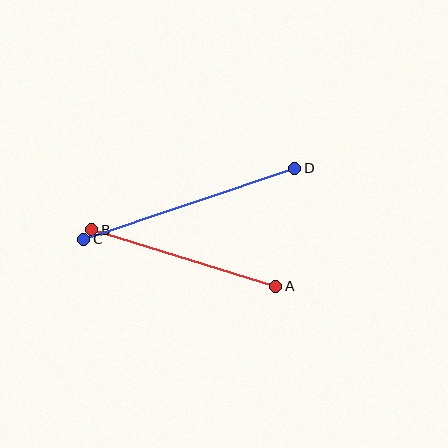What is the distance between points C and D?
The distance is approximately 223 pixels.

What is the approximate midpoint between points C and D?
The midpoint is at approximately (189, 204) pixels.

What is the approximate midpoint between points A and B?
The midpoint is at approximately (184, 258) pixels.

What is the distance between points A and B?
The distance is approximately 192 pixels.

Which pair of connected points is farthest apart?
Points C and D are farthest apart.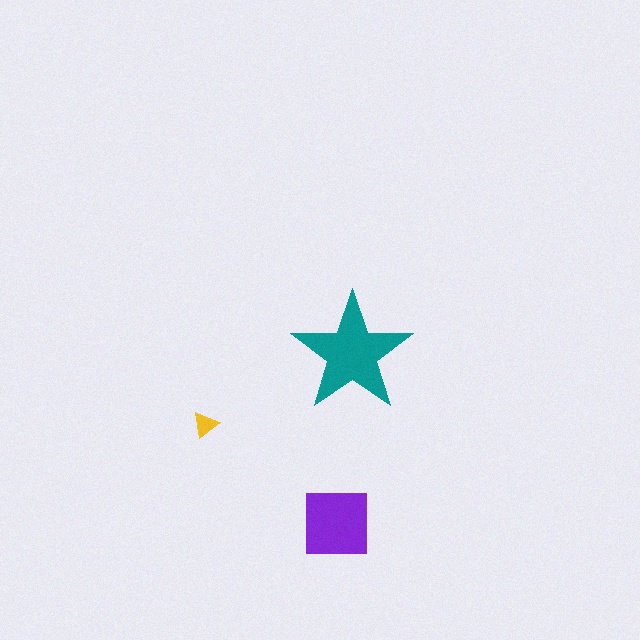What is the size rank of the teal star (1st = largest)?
1st.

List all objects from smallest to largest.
The yellow triangle, the purple square, the teal star.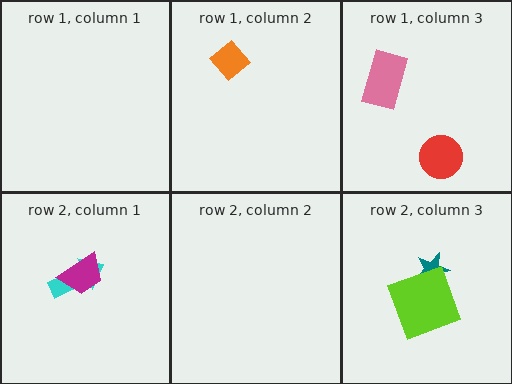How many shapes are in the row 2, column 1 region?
2.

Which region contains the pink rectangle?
The row 1, column 3 region.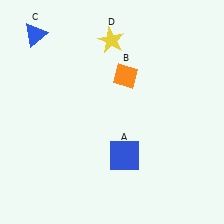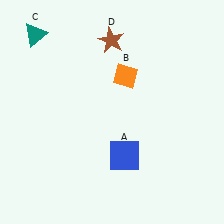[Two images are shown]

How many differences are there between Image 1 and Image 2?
There are 2 differences between the two images.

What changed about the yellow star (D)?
In Image 1, D is yellow. In Image 2, it changed to brown.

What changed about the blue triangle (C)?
In Image 1, C is blue. In Image 2, it changed to teal.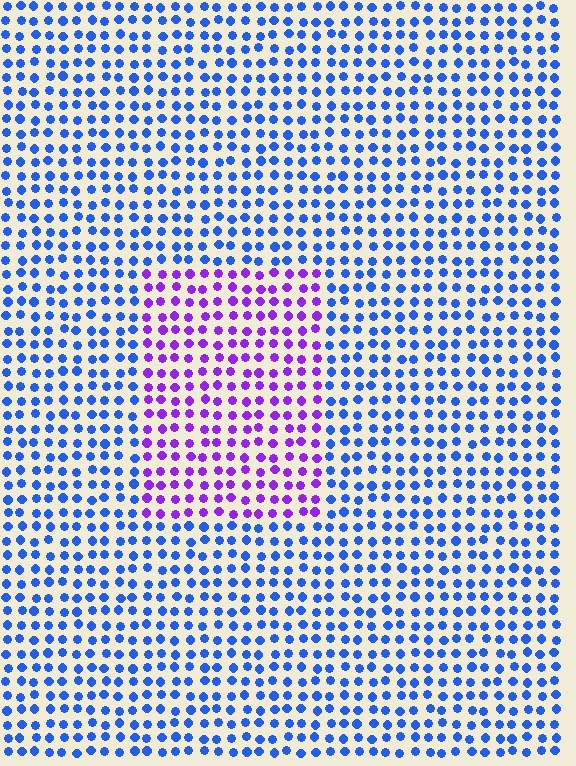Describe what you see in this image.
The image is filled with small blue elements in a uniform arrangement. A rectangle-shaped region is visible where the elements are tinted to a slightly different hue, forming a subtle color boundary.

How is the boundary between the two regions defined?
The boundary is defined purely by a slight shift in hue (about 54 degrees). Spacing, size, and orientation are identical on both sides.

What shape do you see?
I see a rectangle.